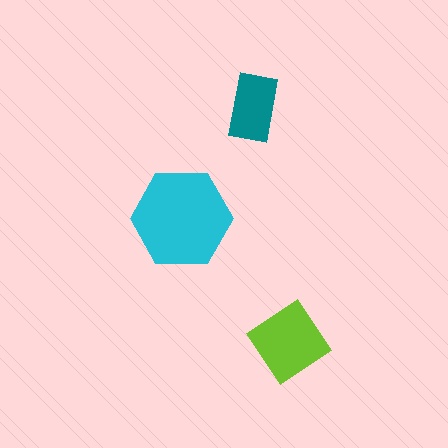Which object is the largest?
The cyan hexagon.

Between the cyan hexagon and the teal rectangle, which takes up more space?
The cyan hexagon.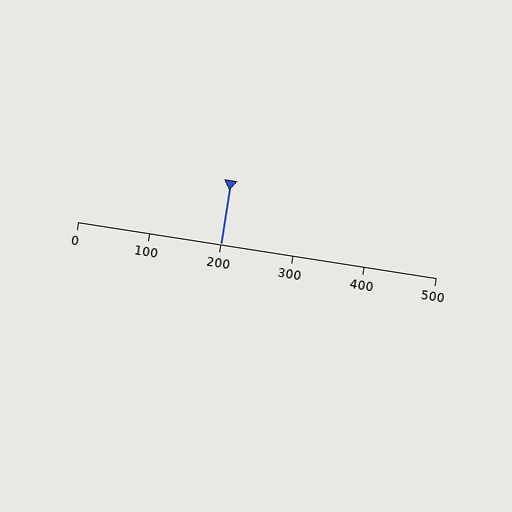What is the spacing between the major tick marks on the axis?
The major ticks are spaced 100 apart.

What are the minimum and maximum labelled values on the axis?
The axis runs from 0 to 500.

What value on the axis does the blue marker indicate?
The marker indicates approximately 200.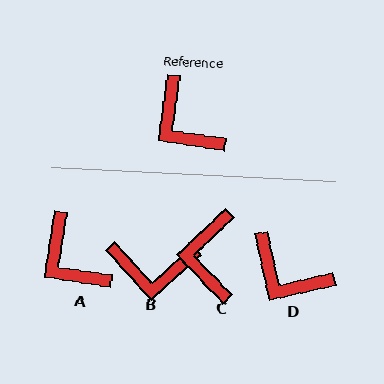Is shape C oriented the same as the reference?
No, it is off by about 38 degrees.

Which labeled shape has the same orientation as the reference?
A.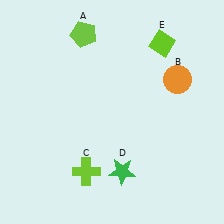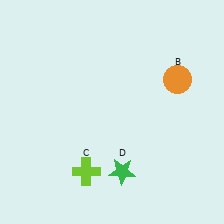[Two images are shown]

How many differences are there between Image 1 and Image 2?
There are 2 differences between the two images.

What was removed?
The lime pentagon (A), the lime diamond (E) were removed in Image 2.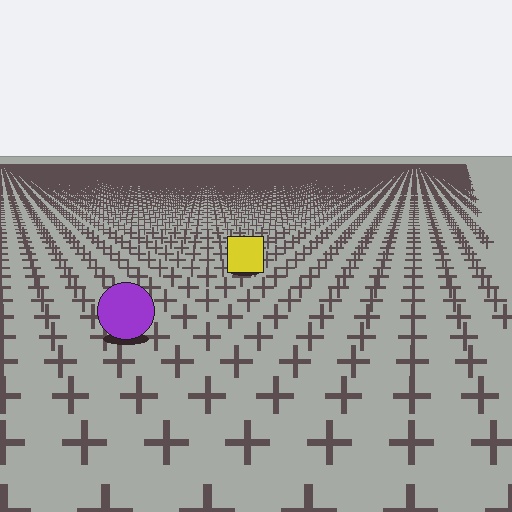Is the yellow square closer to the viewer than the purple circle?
No. The purple circle is closer — you can tell from the texture gradient: the ground texture is coarser near it.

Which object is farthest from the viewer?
The yellow square is farthest from the viewer. It appears smaller and the ground texture around it is denser.